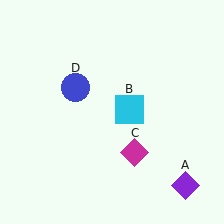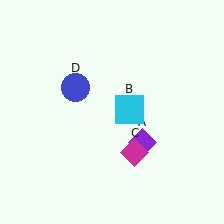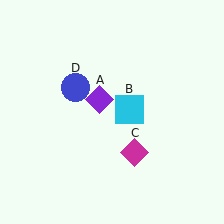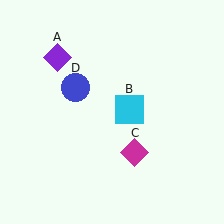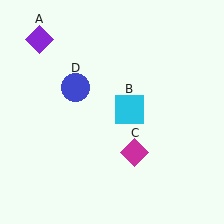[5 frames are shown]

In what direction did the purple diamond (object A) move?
The purple diamond (object A) moved up and to the left.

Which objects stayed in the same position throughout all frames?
Cyan square (object B) and magenta diamond (object C) and blue circle (object D) remained stationary.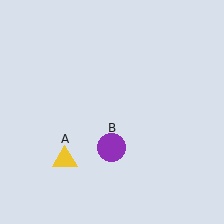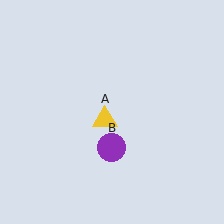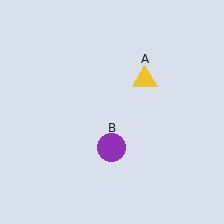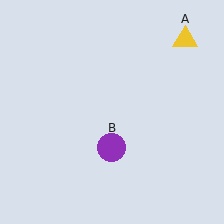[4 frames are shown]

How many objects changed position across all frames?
1 object changed position: yellow triangle (object A).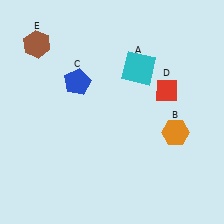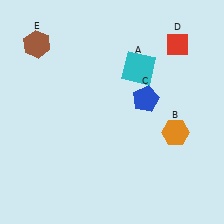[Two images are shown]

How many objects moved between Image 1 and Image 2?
2 objects moved between the two images.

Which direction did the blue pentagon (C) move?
The blue pentagon (C) moved right.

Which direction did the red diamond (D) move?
The red diamond (D) moved up.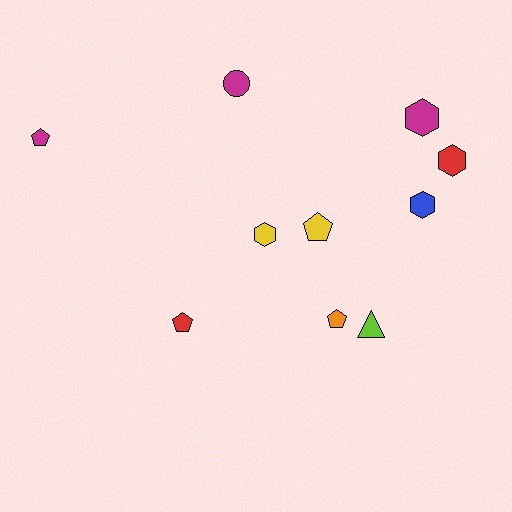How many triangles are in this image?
There is 1 triangle.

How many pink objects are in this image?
There are no pink objects.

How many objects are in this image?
There are 10 objects.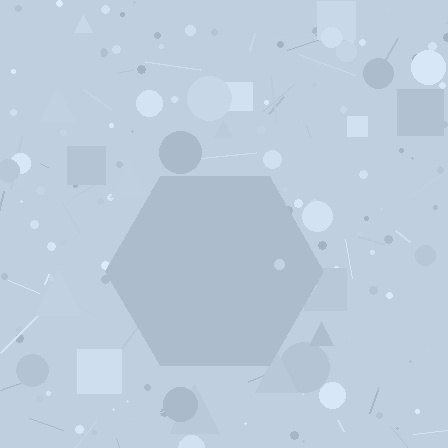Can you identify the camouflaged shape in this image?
The camouflaged shape is a hexagon.